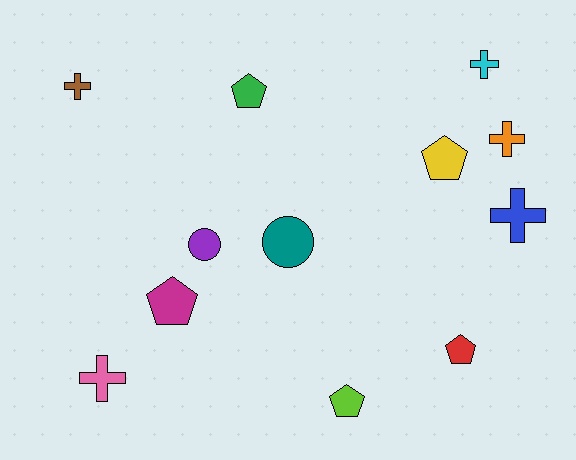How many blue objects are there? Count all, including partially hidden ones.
There is 1 blue object.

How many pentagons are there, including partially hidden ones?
There are 5 pentagons.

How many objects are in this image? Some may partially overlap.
There are 12 objects.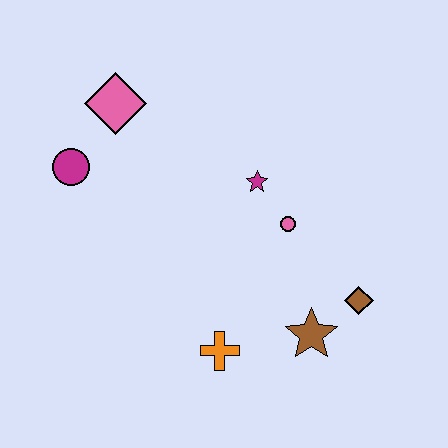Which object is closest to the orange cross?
The brown star is closest to the orange cross.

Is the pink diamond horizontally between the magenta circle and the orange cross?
Yes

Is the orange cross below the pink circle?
Yes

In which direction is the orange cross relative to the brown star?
The orange cross is to the left of the brown star.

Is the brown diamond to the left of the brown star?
No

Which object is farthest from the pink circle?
The magenta circle is farthest from the pink circle.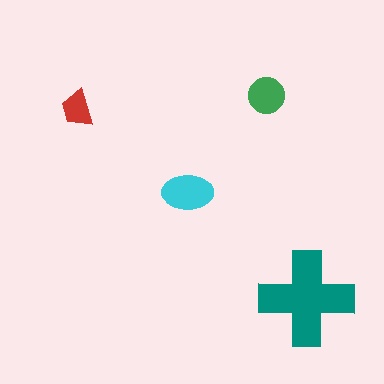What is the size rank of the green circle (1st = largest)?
3rd.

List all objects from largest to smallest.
The teal cross, the cyan ellipse, the green circle, the red trapezoid.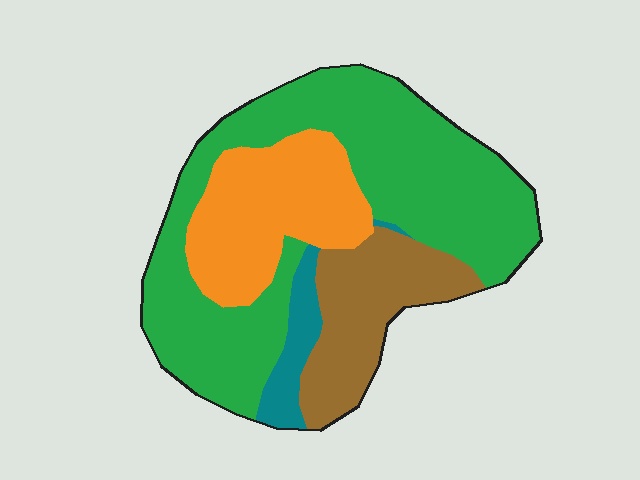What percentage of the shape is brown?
Brown takes up less than a quarter of the shape.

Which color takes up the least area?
Teal, at roughly 5%.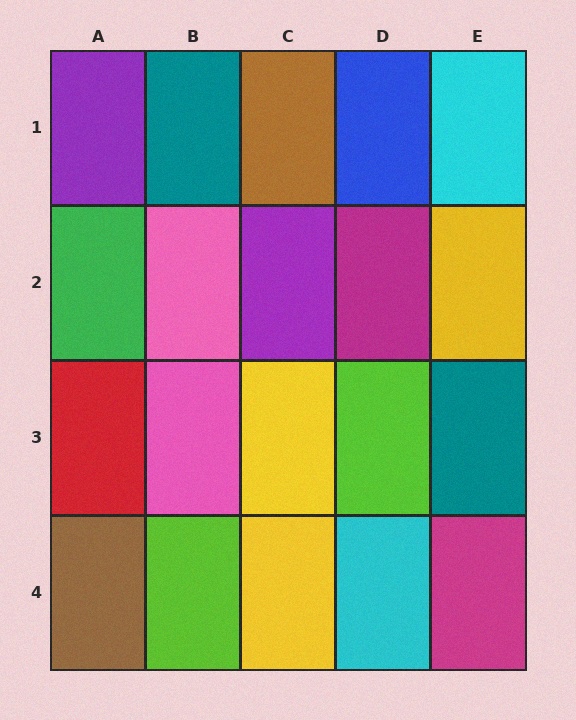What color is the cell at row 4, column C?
Yellow.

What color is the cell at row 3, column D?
Lime.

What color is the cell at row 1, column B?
Teal.